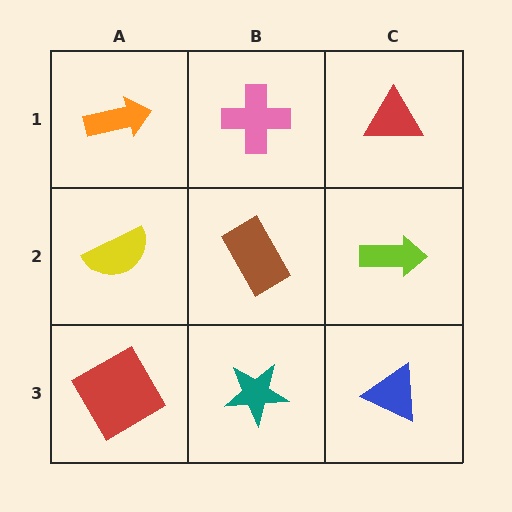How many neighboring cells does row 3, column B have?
3.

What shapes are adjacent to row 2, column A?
An orange arrow (row 1, column A), a red square (row 3, column A), a brown rectangle (row 2, column B).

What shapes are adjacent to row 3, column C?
A lime arrow (row 2, column C), a teal star (row 3, column B).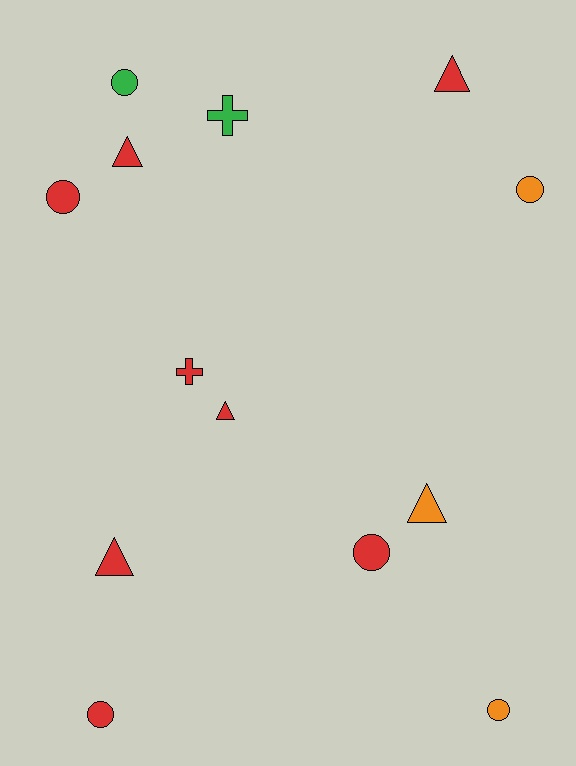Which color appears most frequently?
Red, with 8 objects.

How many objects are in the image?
There are 13 objects.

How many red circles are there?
There are 3 red circles.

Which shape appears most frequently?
Circle, with 6 objects.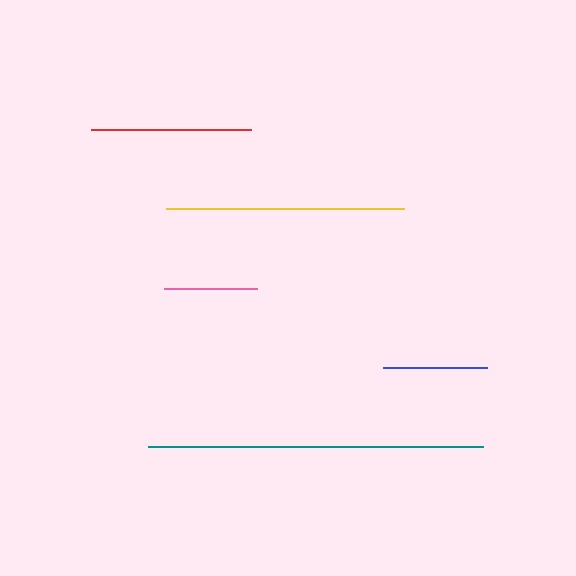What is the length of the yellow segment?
The yellow segment is approximately 239 pixels long.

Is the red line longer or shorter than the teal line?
The teal line is longer than the red line.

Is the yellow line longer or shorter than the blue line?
The yellow line is longer than the blue line.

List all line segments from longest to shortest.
From longest to shortest: teal, yellow, red, blue, pink.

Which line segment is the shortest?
The pink line is the shortest at approximately 94 pixels.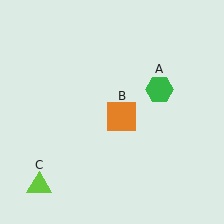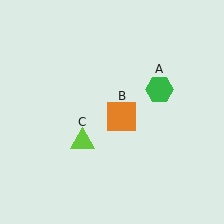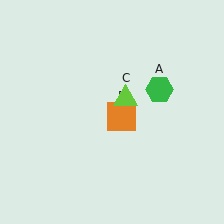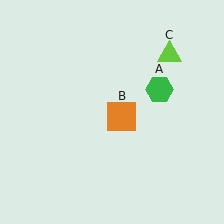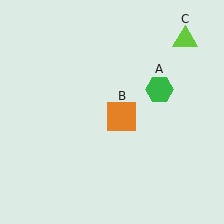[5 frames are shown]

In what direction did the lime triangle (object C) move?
The lime triangle (object C) moved up and to the right.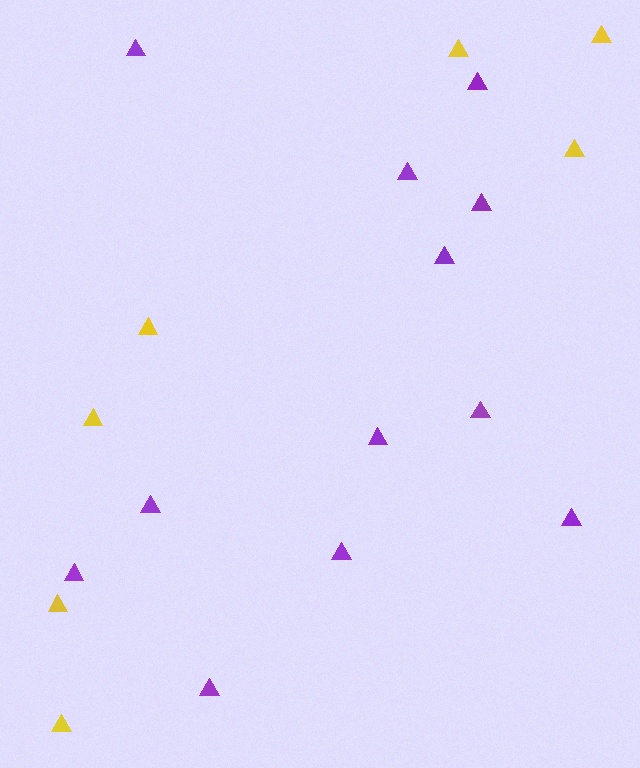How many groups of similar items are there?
There are 2 groups: one group of purple triangles (12) and one group of yellow triangles (7).